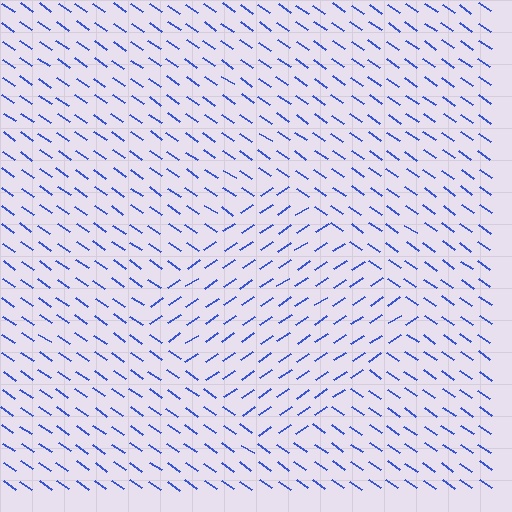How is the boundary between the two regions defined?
The boundary is defined purely by a change in line orientation (approximately 68 degrees difference). All lines are the same color and thickness.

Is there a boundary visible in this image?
Yes, there is a texture boundary formed by a change in line orientation.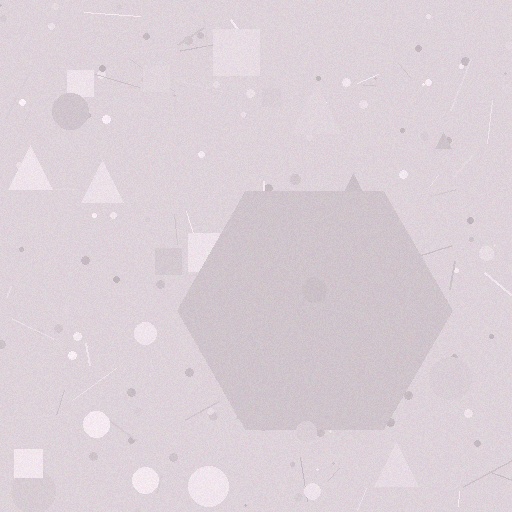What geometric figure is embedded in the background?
A hexagon is embedded in the background.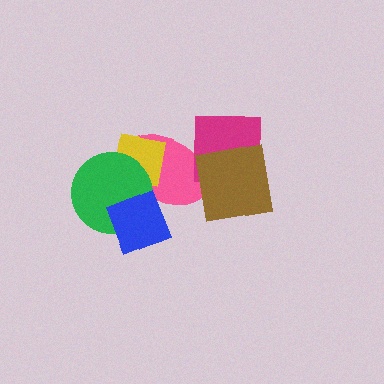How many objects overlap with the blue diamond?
2 objects overlap with the blue diamond.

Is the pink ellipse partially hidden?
Yes, it is partially covered by another shape.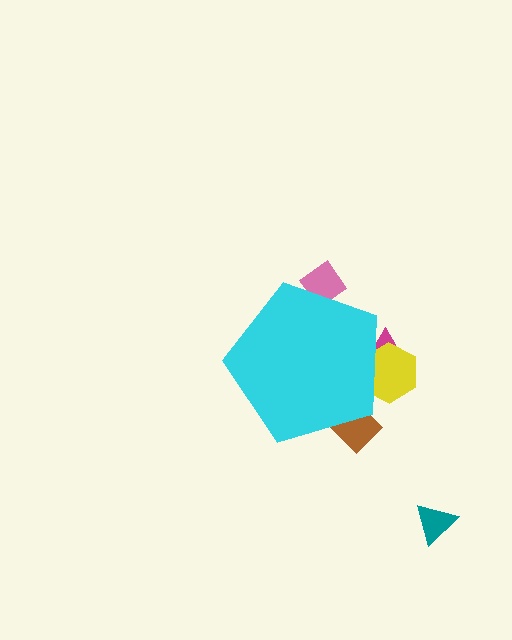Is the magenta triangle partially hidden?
Yes, the magenta triangle is partially hidden behind the cyan pentagon.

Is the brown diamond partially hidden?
Yes, the brown diamond is partially hidden behind the cyan pentagon.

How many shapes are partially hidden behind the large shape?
4 shapes are partially hidden.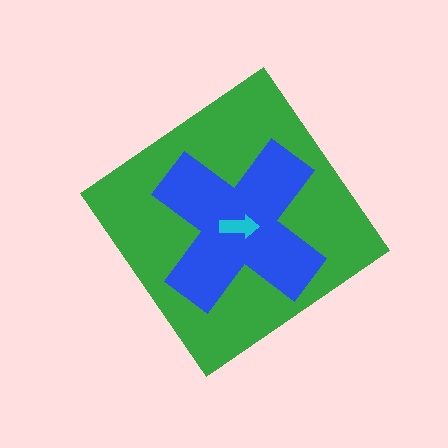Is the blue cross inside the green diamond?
Yes.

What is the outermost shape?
The green diamond.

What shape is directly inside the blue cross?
The cyan arrow.